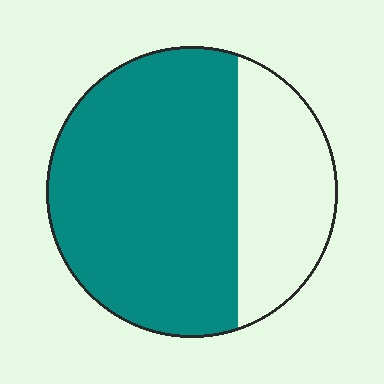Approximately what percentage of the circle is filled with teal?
Approximately 70%.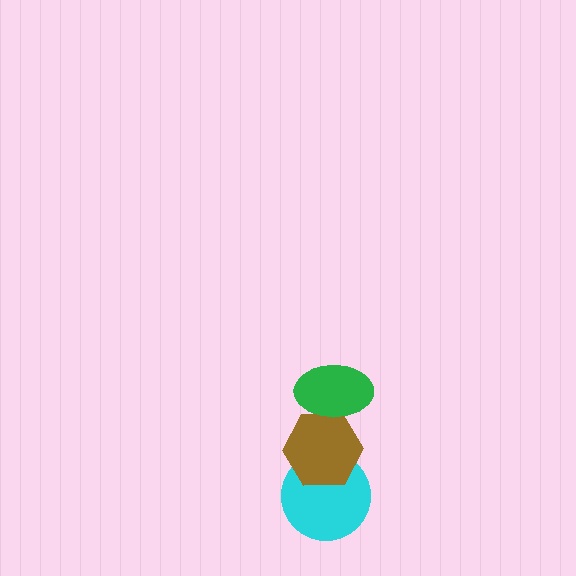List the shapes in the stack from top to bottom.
From top to bottom: the green ellipse, the brown hexagon, the cyan circle.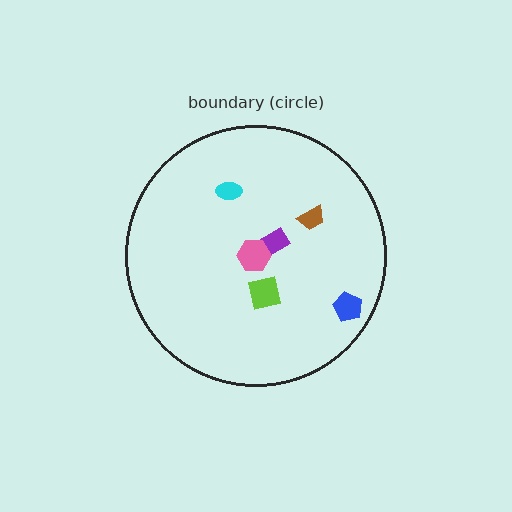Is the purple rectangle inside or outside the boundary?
Inside.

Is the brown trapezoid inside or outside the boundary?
Inside.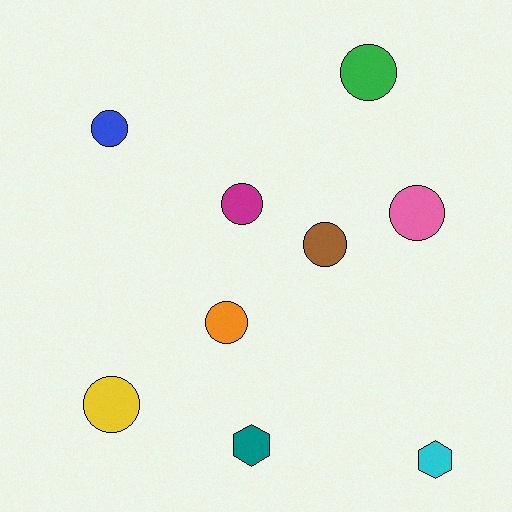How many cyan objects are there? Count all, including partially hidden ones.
There is 1 cyan object.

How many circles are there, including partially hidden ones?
There are 7 circles.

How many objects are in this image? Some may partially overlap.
There are 9 objects.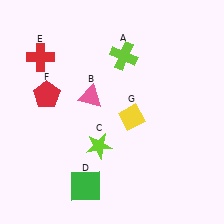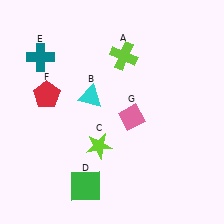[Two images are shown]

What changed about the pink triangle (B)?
In Image 1, B is pink. In Image 2, it changed to cyan.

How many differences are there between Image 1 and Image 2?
There are 3 differences between the two images.